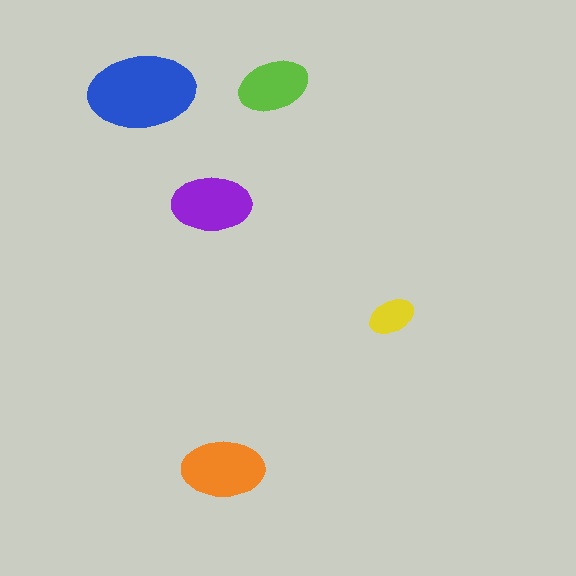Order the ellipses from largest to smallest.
the blue one, the orange one, the purple one, the lime one, the yellow one.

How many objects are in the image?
There are 5 objects in the image.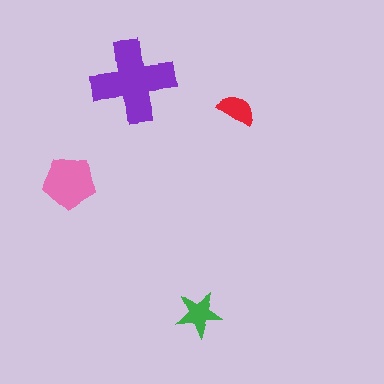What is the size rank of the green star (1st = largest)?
3rd.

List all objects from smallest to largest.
The red semicircle, the green star, the pink pentagon, the purple cross.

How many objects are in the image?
There are 4 objects in the image.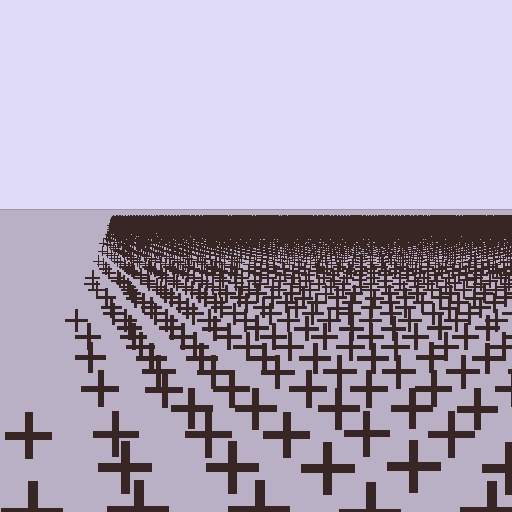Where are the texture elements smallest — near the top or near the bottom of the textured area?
Near the top.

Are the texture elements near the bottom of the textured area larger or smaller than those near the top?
Larger. Near the bottom, elements are closer to the viewer and appear at a bigger on-screen size.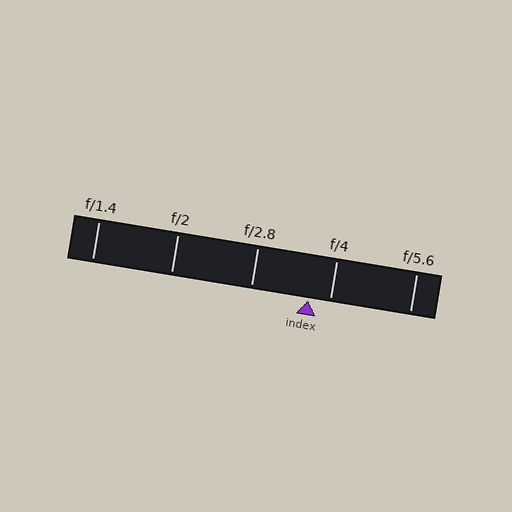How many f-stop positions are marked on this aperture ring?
There are 5 f-stop positions marked.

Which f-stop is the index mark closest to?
The index mark is closest to f/4.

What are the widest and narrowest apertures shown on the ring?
The widest aperture shown is f/1.4 and the narrowest is f/5.6.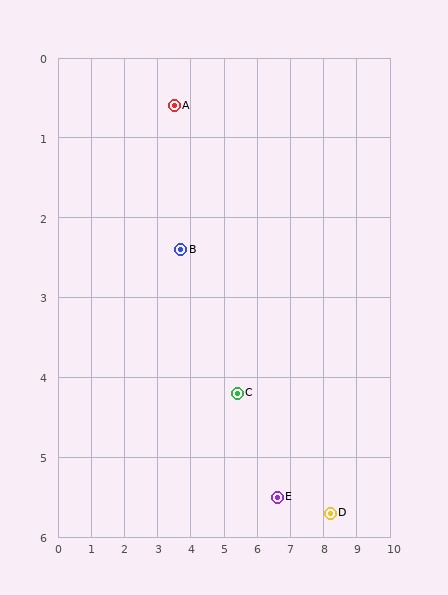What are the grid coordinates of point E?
Point E is at approximately (6.6, 5.5).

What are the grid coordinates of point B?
Point B is at approximately (3.7, 2.4).